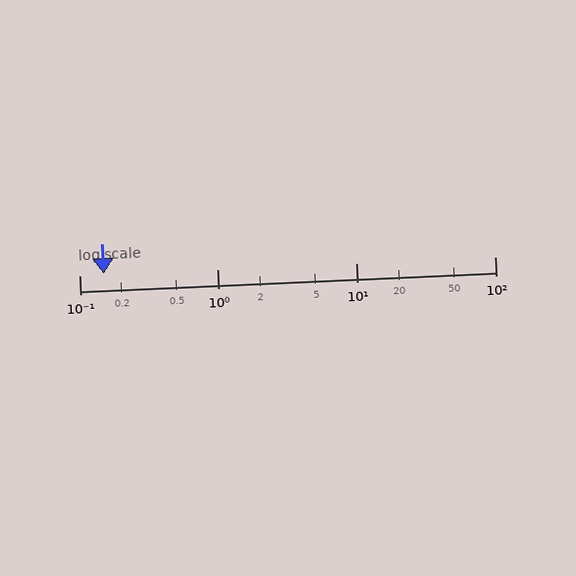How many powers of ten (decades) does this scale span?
The scale spans 3 decades, from 0.1 to 100.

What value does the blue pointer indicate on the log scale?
The pointer indicates approximately 0.15.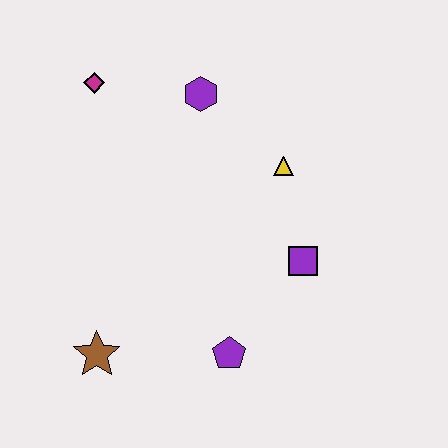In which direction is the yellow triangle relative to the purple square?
The yellow triangle is above the purple square.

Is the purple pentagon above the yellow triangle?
No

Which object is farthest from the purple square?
The magenta diamond is farthest from the purple square.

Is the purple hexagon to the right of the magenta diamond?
Yes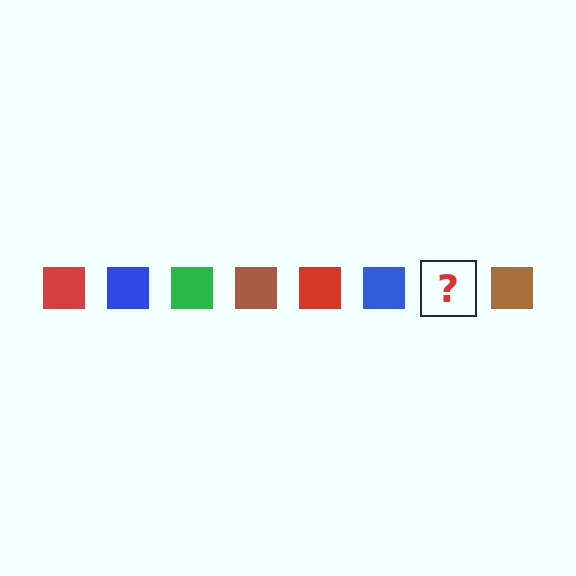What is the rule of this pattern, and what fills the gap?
The rule is that the pattern cycles through red, blue, green, brown squares. The gap should be filled with a green square.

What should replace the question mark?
The question mark should be replaced with a green square.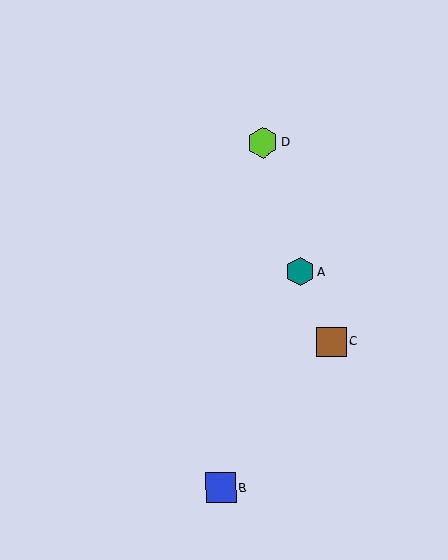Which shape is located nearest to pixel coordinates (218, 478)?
The blue square (labeled B) at (221, 488) is nearest to that location.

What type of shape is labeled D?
Shape D is a lime hexagon.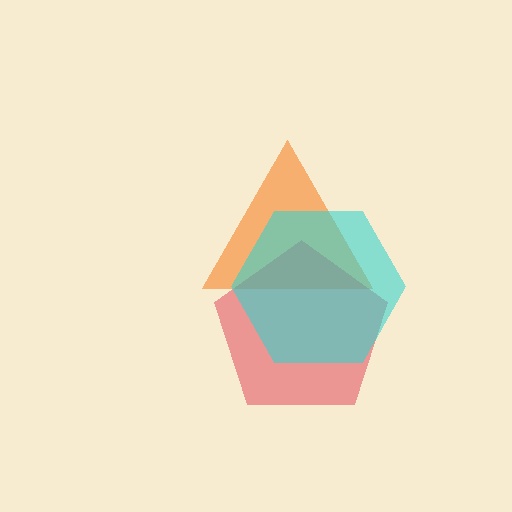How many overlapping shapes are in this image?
There are 3 overlapping shapes in the image.